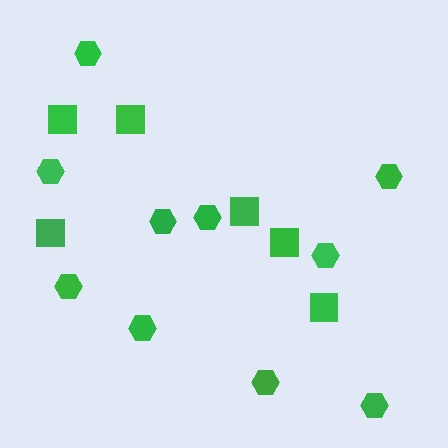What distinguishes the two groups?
There are 2 groups: one group of squares (6) and one group of hexagons (10).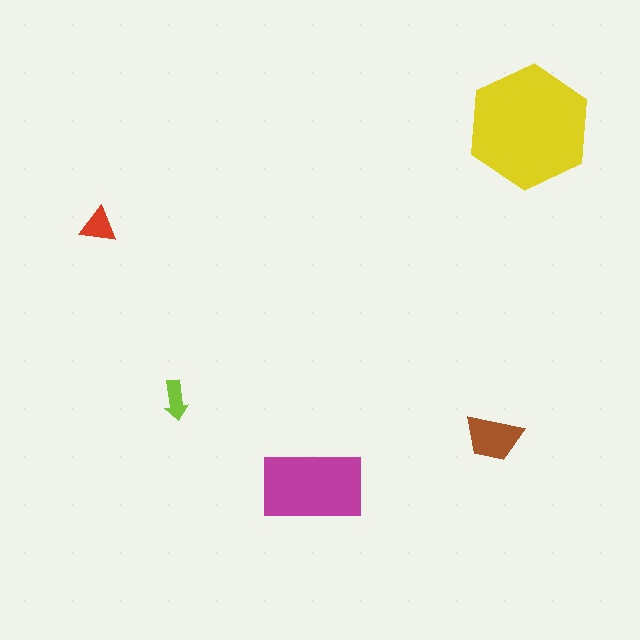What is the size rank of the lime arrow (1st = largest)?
5th.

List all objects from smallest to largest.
The lime arrow, the red triangle, the brown trapezoid, the magenta rectangle, the yellow hexagon.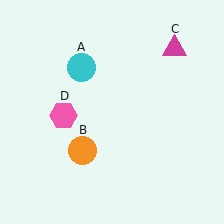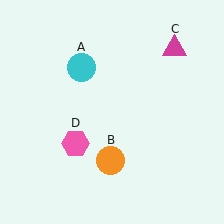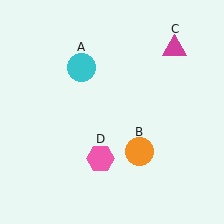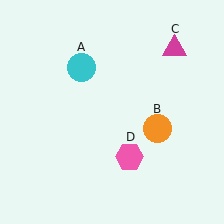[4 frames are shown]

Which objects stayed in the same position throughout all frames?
Cyan circle (object A) and magenta triangle (object C) remained stationary.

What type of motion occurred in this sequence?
The orange circle (object B), pink hexagon (object D) rotated counterclockwise around the center of the scene.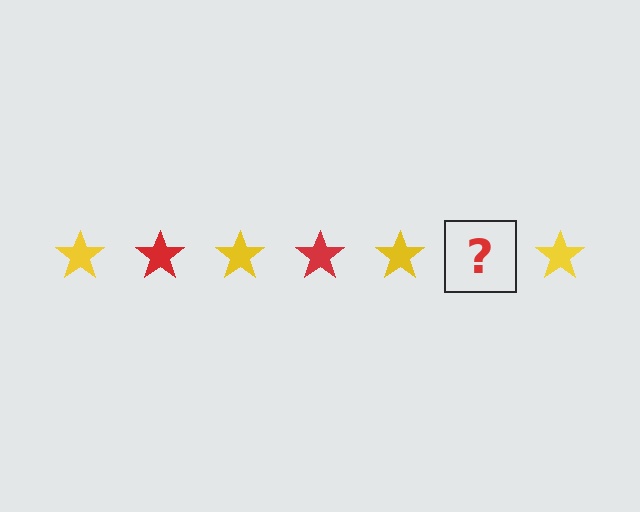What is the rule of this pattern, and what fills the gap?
The rule is that the pattern cycles through yellow, red stars. The gap should be filled with a red star.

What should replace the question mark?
The question mark should be replaced with a red star.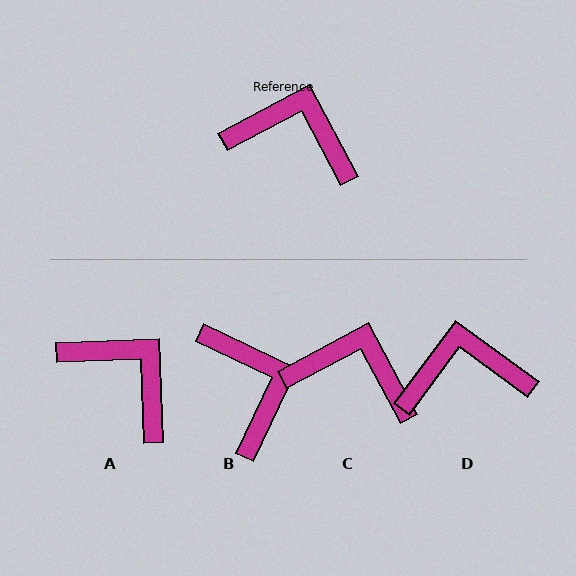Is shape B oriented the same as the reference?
No, it is off by about 54 degrees.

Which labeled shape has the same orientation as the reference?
C.